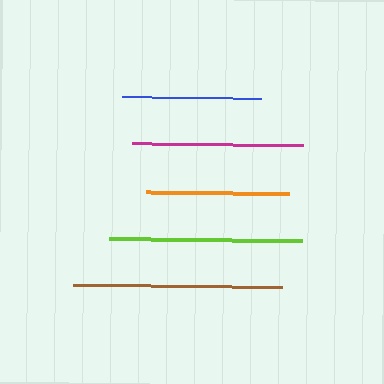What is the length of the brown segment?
The brown segment is approximately 209 pixels long.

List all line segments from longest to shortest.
From longest to shortest: brown, lime, magenta, orange, blue.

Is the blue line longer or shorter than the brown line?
The brown line is longer than the blue line.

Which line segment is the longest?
The brown line is the longest at approximately 209 pixels.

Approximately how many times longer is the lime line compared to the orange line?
The lime line is approximately 1.4 times the length of the orange line.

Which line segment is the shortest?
The blue line is the shortest at approximately 139 pixels.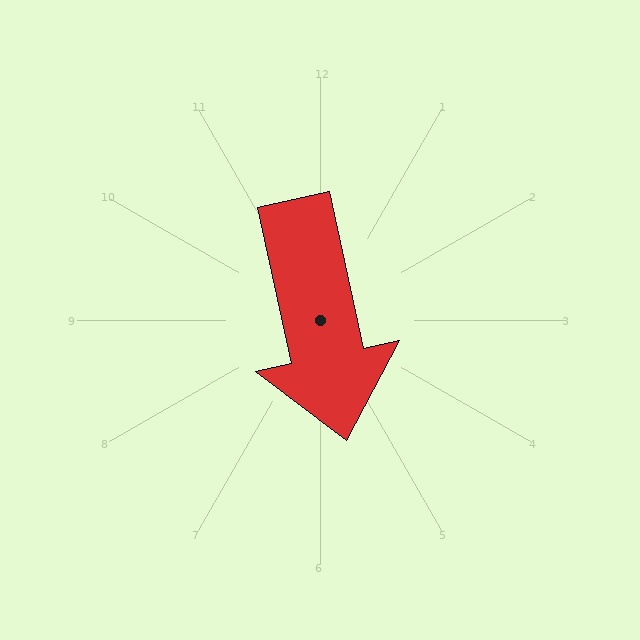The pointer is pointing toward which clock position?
Roughly 6 o'clock.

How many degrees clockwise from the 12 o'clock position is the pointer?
Approximately 168 degrees.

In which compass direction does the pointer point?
South.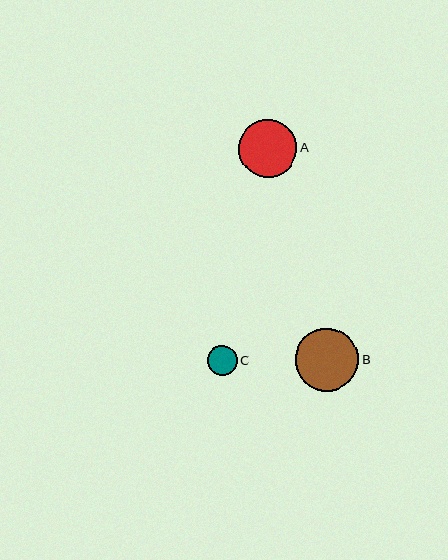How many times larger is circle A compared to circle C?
Circle A is approximately 1.9 times the size of circle C.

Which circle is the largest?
Circle B is the largest with a size of approximately 63 pixels.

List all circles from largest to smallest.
From largest to smallest: B, A, C.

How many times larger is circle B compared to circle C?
Circle B is approximately 2.1 times the size of circle C.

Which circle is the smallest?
Circle C is the smallest with a size of approximately 30 pixels.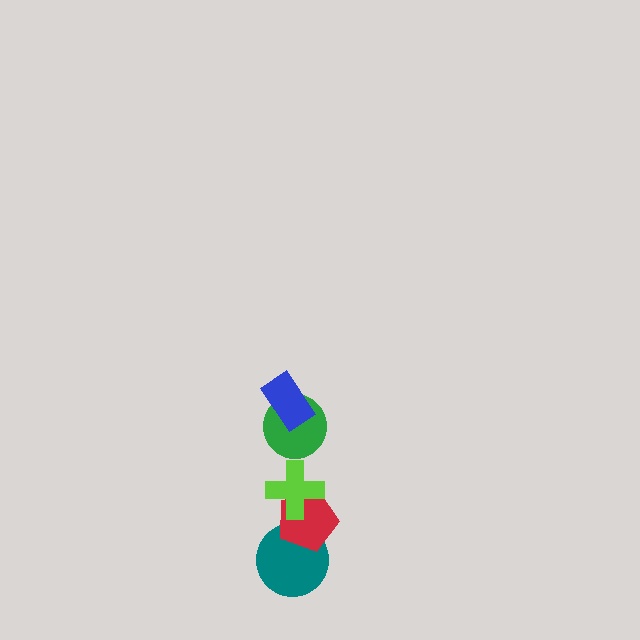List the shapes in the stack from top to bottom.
From top to bottom: the blue rectangle, the green circle, the lime cross, the red pentagon, the teal circle.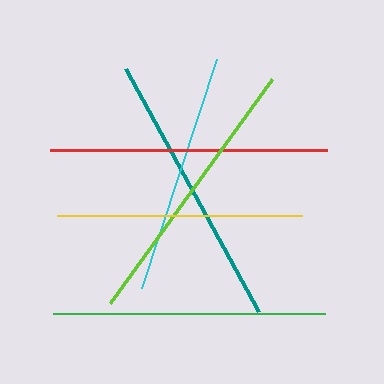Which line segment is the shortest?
The cyan line is the shortest at approximately 241 pixels.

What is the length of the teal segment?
The teal segment is approximately 277 pixels long.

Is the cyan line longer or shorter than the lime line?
The lime line is longer than the cyan line.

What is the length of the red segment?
The red segment is approximately 276 pixels long.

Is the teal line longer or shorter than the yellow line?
The teal line is longer than the yellow line.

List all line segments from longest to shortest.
From longest to shortest: teal, lime, red, green, yellow, cyan.